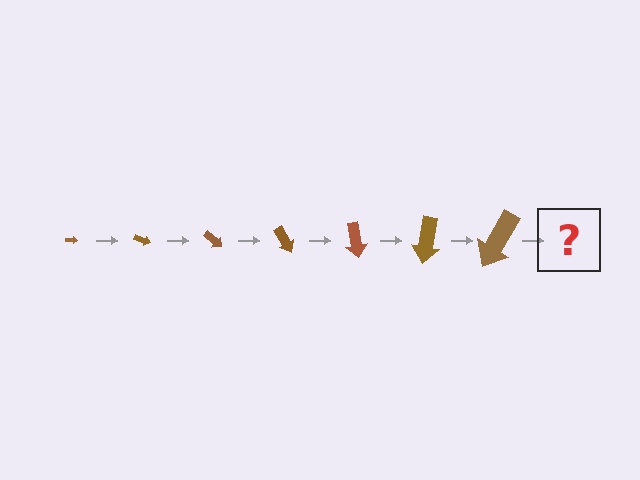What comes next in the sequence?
The next element should be an arrow, larger than the previous one and rotated 140 degrees from the start.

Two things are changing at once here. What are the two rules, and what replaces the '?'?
The two rules are that the arrow grows larger each step and it rotates 20 degrees each step. The '?' should be an arrow, larger than the previous one and rotated 140 degrees from the start.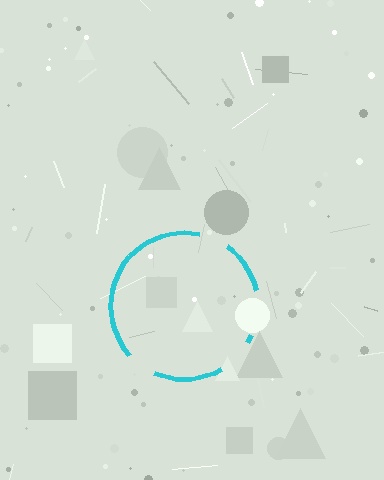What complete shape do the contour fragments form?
The contour fragments form a circle.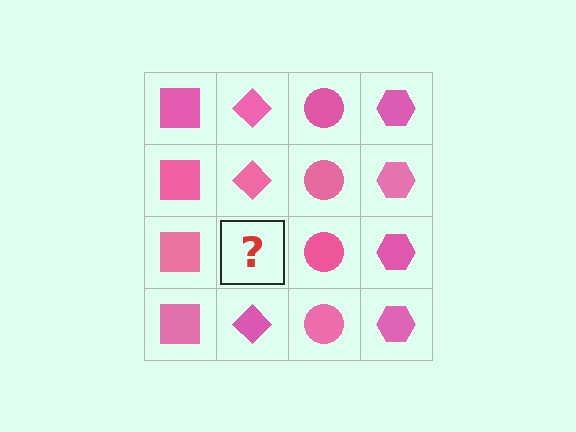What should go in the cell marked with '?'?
The missing cell should contain a pink diamond.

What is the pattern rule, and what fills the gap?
The rule is that each column has a consistent shape. The gap should be filled with a pink diamond.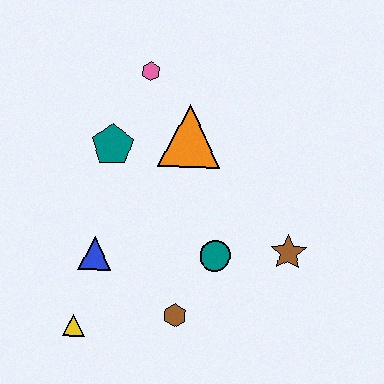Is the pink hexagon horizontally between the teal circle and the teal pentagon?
Yes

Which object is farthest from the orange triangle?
The yellow triangle is farthest from the orange triangle.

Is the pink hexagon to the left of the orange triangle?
Yes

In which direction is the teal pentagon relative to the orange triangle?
The teal pentagon is to the left of the orange triangle.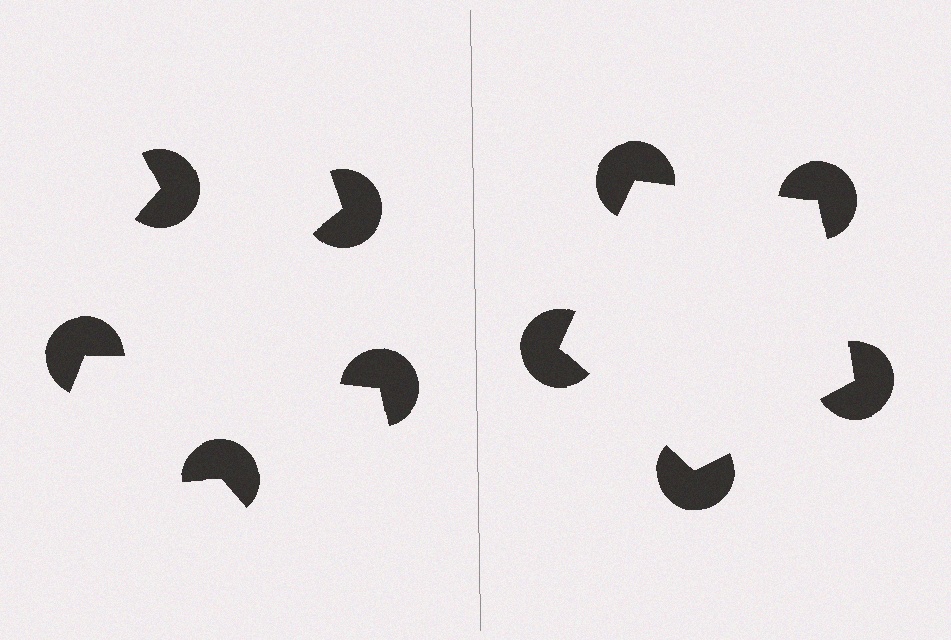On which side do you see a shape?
An illusory pentagon appears on the right side. On the left side the wedge cuts are rotated, so no coherent shape forms.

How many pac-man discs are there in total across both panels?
10 — 5 on each side.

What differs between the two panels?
The pac-man discs are positioned identically on both sides; only the wedge orientations differ. On the right they align to a pentagon; on the left they are misaligned.